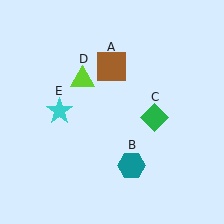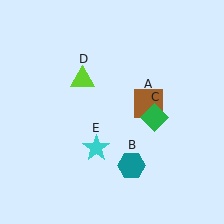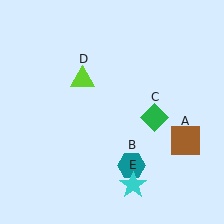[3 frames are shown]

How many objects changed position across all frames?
2 objects changed position: brown square (object A), cyan star (object E).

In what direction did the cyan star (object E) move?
The cyan star (object E) moved down and to the right.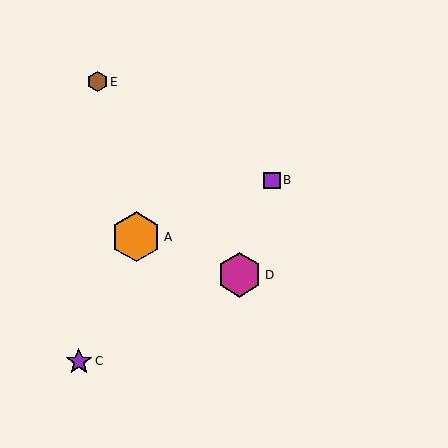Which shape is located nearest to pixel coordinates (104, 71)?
The brown hexagon (labeled E) at (97, 82) is nearest to that location.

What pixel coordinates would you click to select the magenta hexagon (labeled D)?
Click at (239, 275) to select the magenta hexagon D.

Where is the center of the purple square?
The center of the purple square is at (272, 180).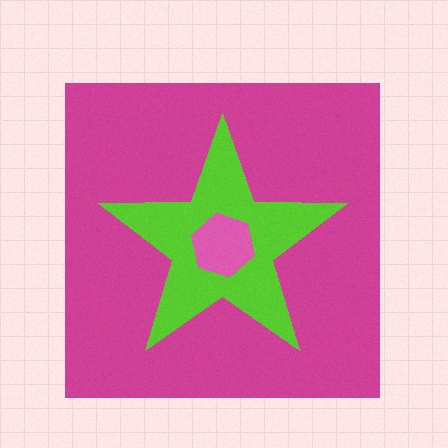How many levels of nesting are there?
3.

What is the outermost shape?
The magenta square.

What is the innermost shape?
The pink hexagon.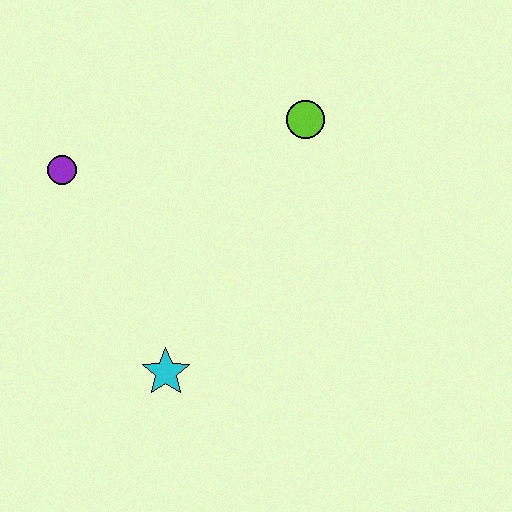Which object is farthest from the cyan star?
The lime circle is farthest from the cyan star.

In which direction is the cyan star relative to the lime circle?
The cyan star is below the lime circle.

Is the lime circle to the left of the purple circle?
No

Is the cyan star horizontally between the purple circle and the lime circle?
Yes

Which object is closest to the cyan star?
The purple circle is closest to the cyan star.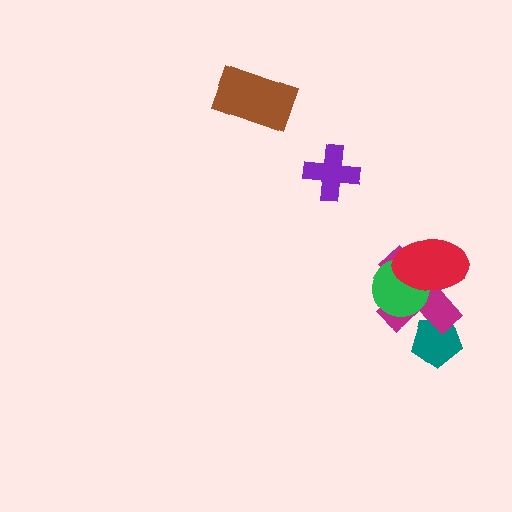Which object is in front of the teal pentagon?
The magenta cross is in front of the teal pentagon.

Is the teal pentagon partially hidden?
Yes, it is partially covered by another shape.